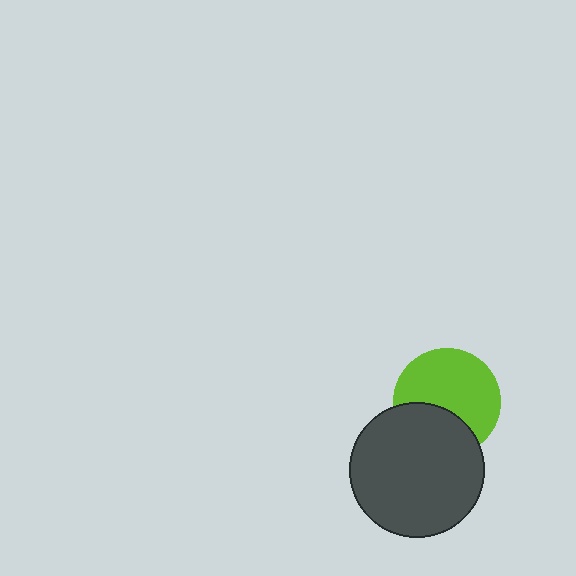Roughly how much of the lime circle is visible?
Most of it is visible (roughly 65%).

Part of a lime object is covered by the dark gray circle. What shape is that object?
It is a circle.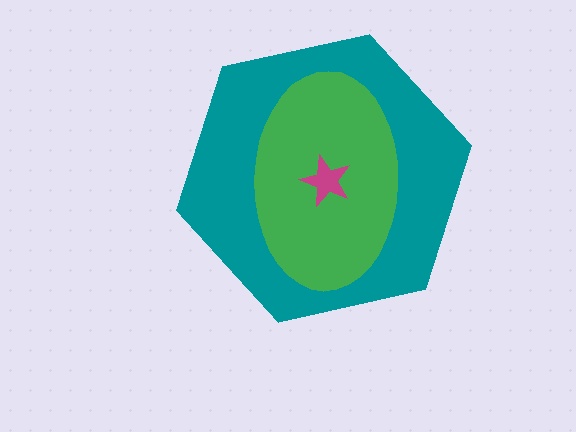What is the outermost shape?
The teal hexagon.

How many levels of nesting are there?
3.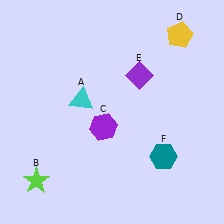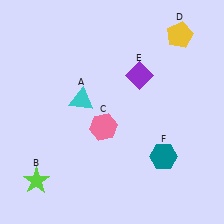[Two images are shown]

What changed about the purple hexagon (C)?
In Image 1, C is purple. In Image 2, it changed to pink.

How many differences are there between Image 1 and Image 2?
There is 1 difference between the two images.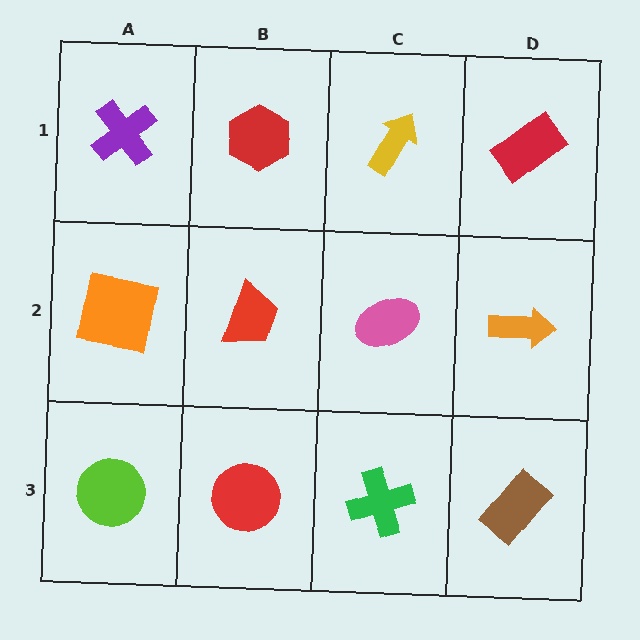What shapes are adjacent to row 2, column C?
A yellow arrow (row 1, column C), a green cross (row 3, column C), a red trapezoid (row 2, column B), an orange arrow (row 2, column D).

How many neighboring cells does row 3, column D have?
2.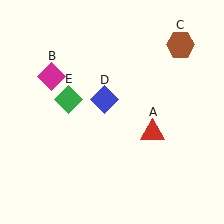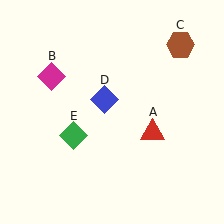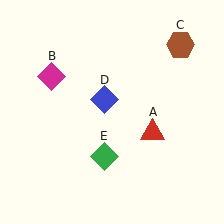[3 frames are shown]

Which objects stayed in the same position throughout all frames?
Red triangle (object A) and magenta diamond (object B) and brown hexagon (object C) and blue diamond (object D) remained stationary.